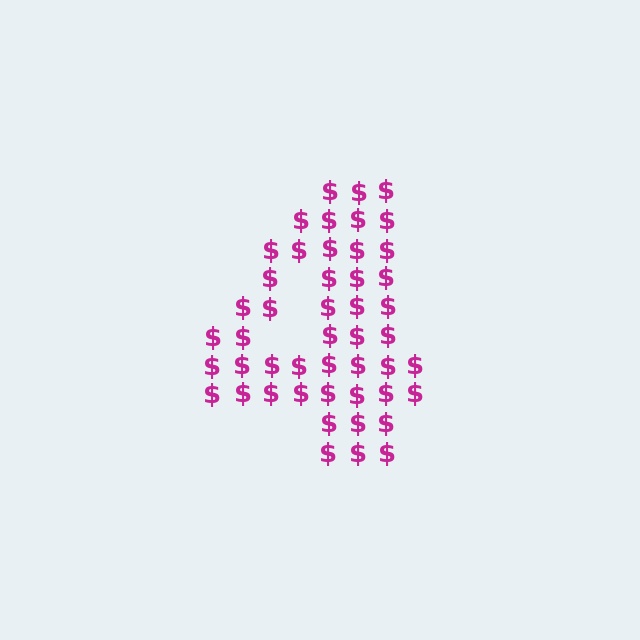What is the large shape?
The large shape is the digit 4.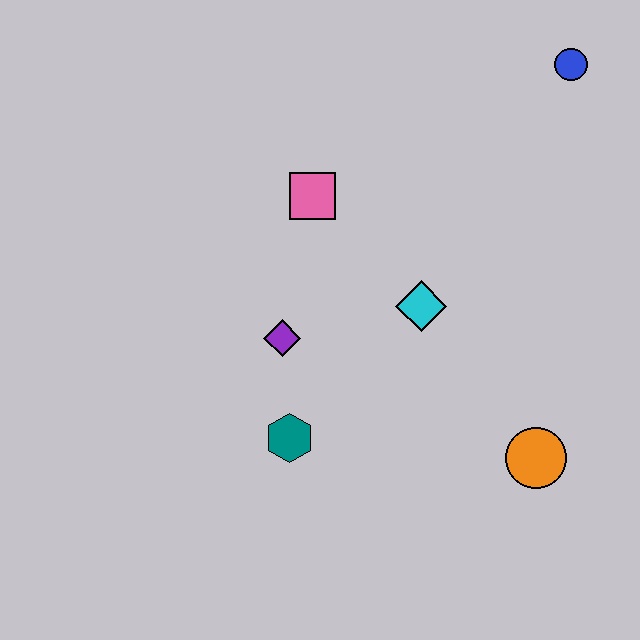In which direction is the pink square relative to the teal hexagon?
The pink square is above the teal hexagon.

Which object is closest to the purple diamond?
The teal hexagon is closest to the purple diamond.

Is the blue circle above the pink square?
Yes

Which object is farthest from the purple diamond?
The blue circle is farthest from the purple diamond.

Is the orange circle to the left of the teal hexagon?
No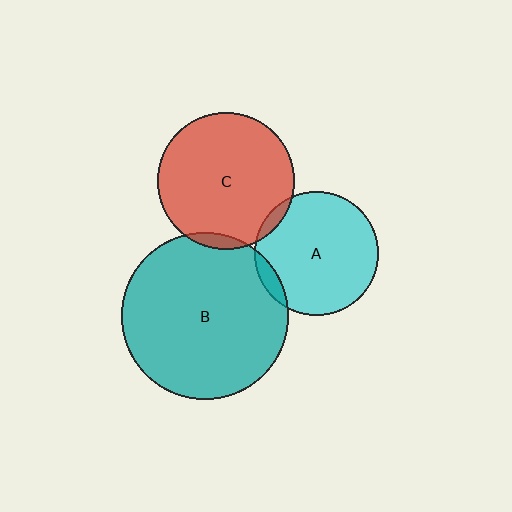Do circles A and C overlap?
Yes.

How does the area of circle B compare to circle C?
Approximately 1.5 times.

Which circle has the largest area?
Circle B (teal).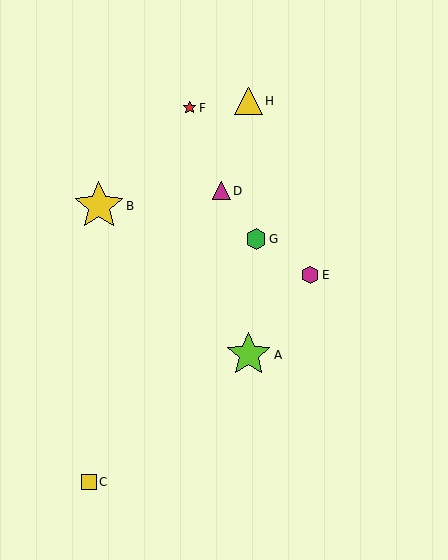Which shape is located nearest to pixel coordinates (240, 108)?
The yellow triangle (labeled H) at (248, 101) is nearest to that location.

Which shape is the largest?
The yellow star (labeled B) is the largest.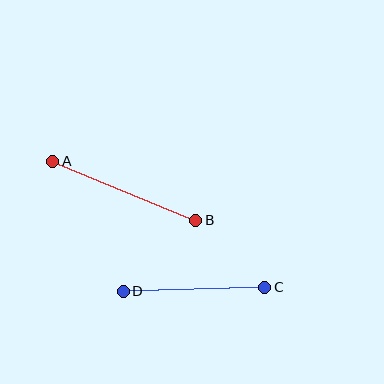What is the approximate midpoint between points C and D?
The midpoint is at approximately (194, 289) pixels.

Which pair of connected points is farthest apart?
Points A and B are farthest apart.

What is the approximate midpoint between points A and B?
The midpoint is at approximately (124, 191) pixels.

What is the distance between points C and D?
The distance is approximately 142 pixels.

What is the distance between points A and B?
The distance is approximately 155 pixels.